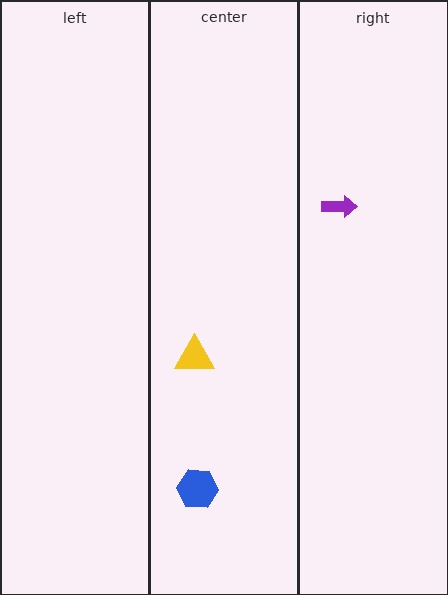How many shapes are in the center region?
2.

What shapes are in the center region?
The blue hexagon, the yellow triangle.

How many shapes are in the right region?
1.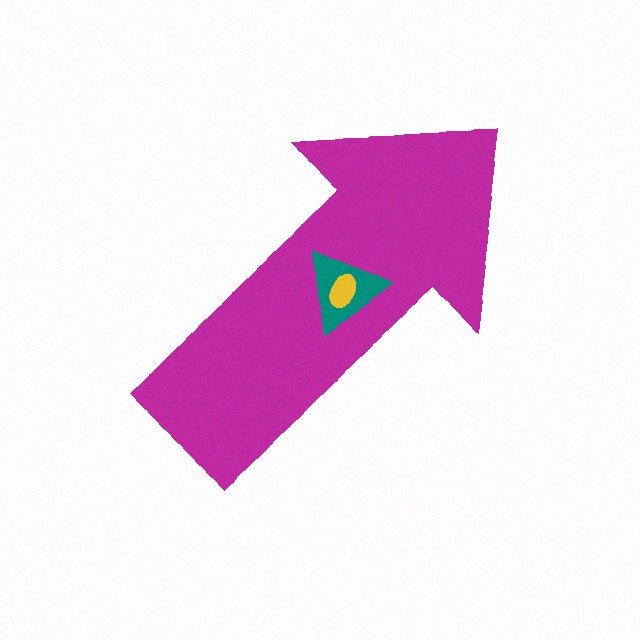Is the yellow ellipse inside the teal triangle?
Yes.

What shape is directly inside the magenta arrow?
The teal triangle.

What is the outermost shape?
The magenta arrow.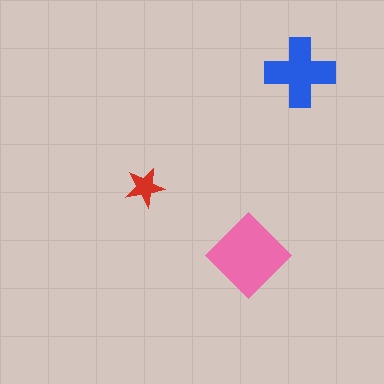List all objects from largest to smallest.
The pink diamond, the blue cross, the red star.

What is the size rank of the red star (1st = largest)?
3rd.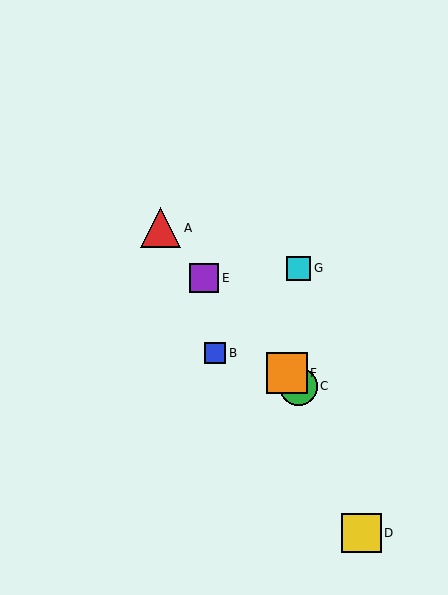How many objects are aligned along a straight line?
4 objects (A, C, E, F) are aligned along a straight line.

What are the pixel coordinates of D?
Object D is at (361, 533).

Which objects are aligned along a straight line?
Objects A, C, E, F are aligned along a straight line.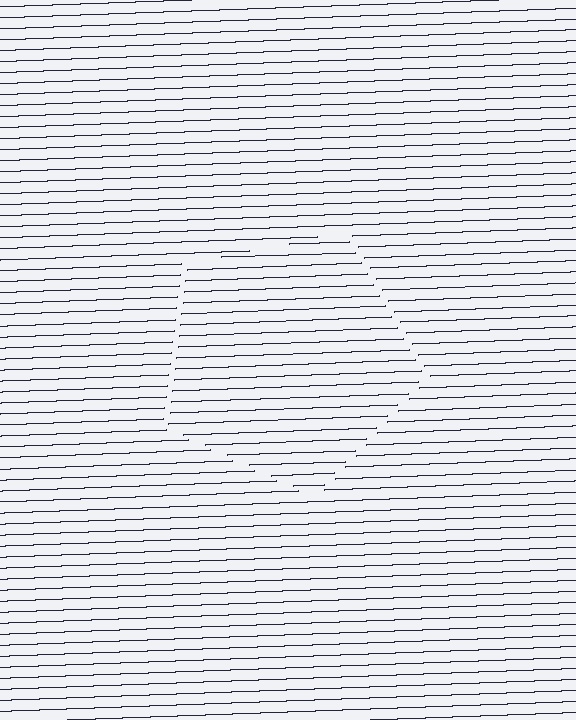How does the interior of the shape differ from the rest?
The interior of the shape contains the same grating, shifted by half a period — the contour is defined by the phase discontinuity where line-ends from the inner and outer gratings abut.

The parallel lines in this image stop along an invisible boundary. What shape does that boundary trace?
An illusory pentagon. The interior of the shape contains the same grating, shifted by half a period — the contour is defined by the phase discontinuity where line-ends from the inner and outer gratings abut.